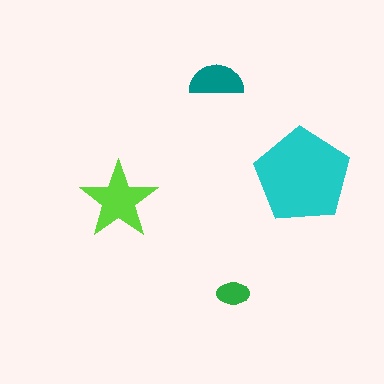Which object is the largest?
The cyan pentagon.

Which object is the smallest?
The green ellipse.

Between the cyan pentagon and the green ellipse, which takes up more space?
The cyan pentagon.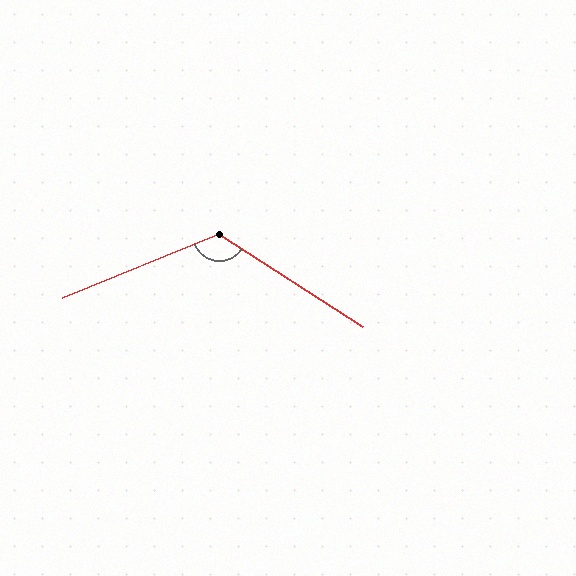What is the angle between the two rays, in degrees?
Approximately 125 degrees.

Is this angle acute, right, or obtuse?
It is obtuse.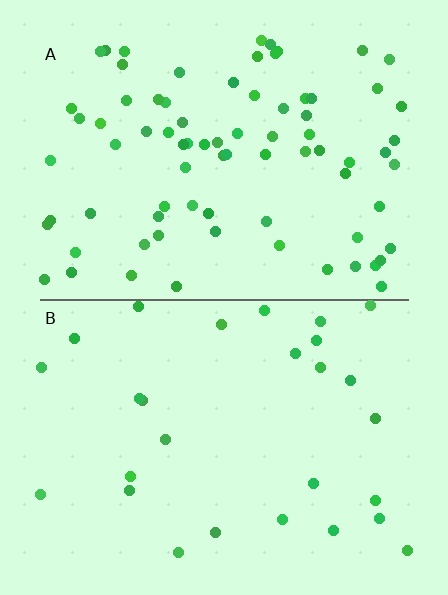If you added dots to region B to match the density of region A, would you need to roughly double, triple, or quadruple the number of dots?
Approximately triple.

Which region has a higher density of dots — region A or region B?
A (the top).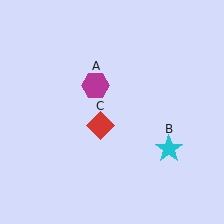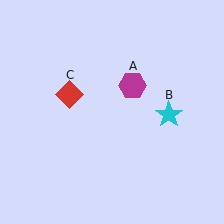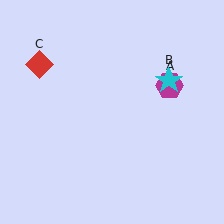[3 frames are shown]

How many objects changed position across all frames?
3 objects changed position: magenta hexagon (object A), cyan star (object B), red diamond (object C).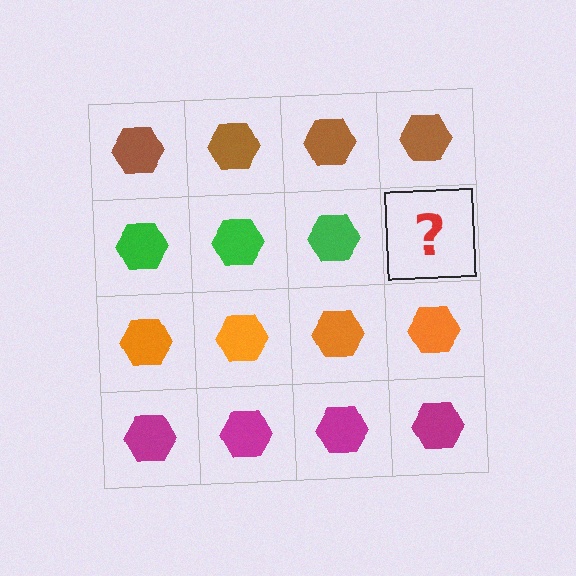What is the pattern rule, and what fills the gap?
The rule is that each row has a consistent color. The gap should be filled with a green hexagon.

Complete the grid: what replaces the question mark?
The question mark should be replaced with a green hexagon.